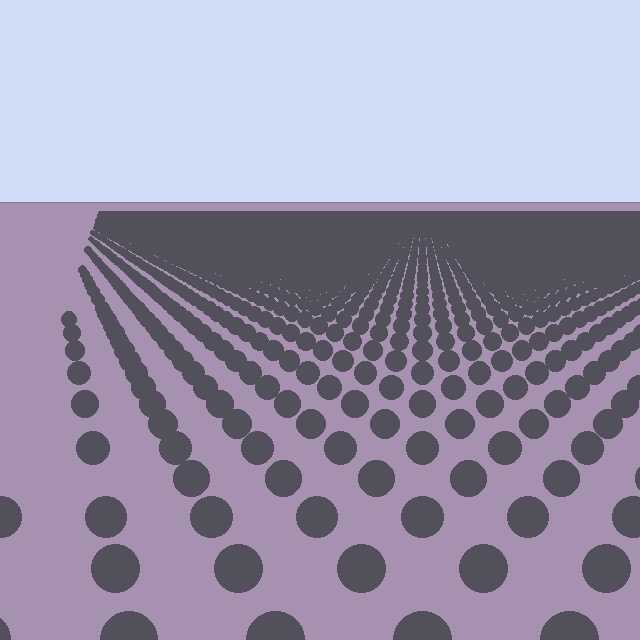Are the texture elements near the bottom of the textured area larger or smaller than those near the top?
Larger. Near the bottom, elements are closer to the viewer and appear at a bigger on-screen size.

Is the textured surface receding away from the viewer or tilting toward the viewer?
The surface is receding away from the viewer. Texture elements get smaller and denser toward the top.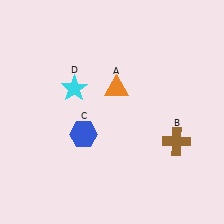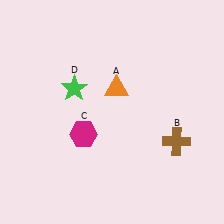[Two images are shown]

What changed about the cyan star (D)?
In Image 1, D is cyan. In Image 2, it changed to green.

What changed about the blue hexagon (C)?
In Image 1, C is blue. In Image 2, it changed to magenta.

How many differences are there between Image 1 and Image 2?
There are 2 differences between the two images.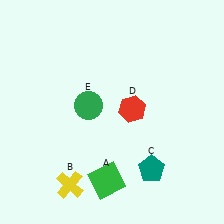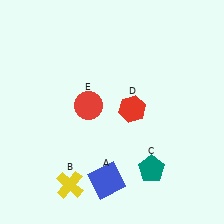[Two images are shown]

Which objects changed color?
A changed from green to blue. E changed from green to red.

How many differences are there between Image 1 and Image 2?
There are 2 differences between the two images.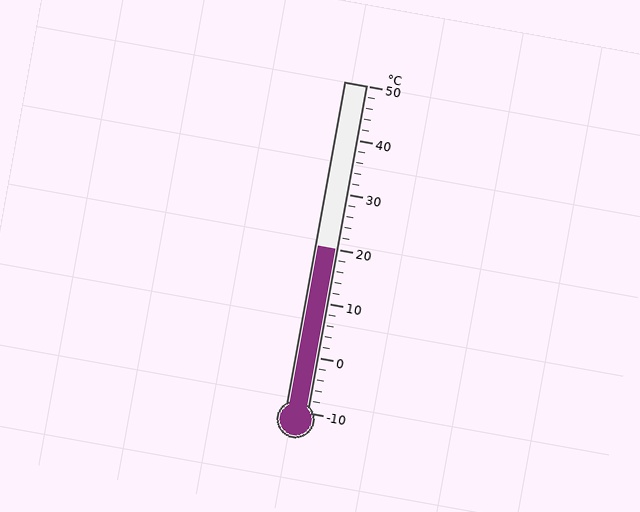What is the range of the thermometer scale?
The thermometer scale ranges from -10°C to 50°C.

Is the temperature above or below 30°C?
The temperature is below 30°C.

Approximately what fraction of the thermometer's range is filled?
The thermometer is filled to approximately 50% of its range.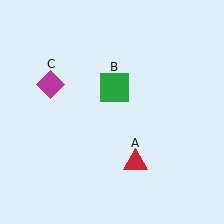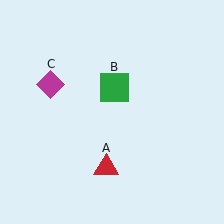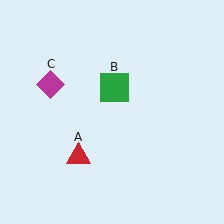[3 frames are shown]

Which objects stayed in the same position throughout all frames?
Green square (object B) and magenta diamond (object C) remained stationary.